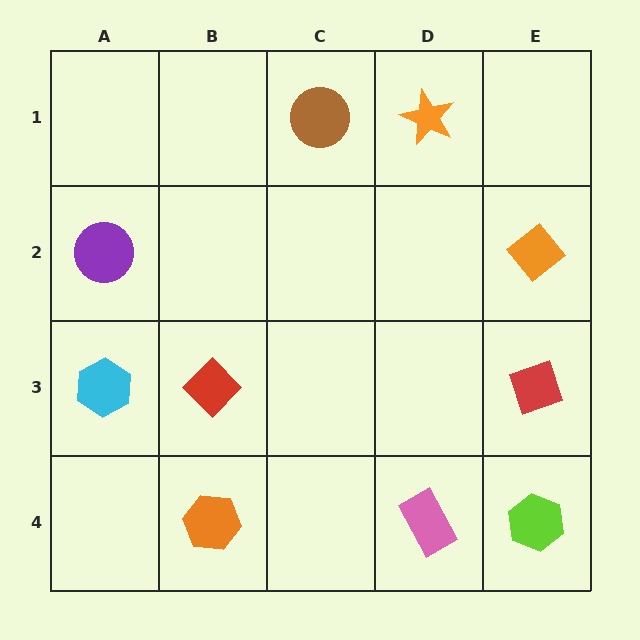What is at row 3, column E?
A red diamond.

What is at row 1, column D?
An orange star.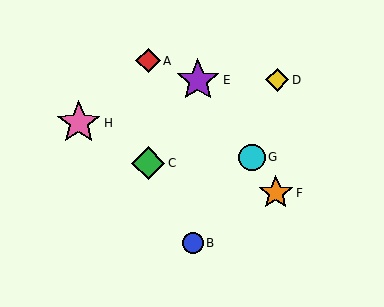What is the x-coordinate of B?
Object B is at x≈193.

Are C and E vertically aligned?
No, C is at x≈148 and E is at x≈198.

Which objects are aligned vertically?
Objects A, C are aligned vertically.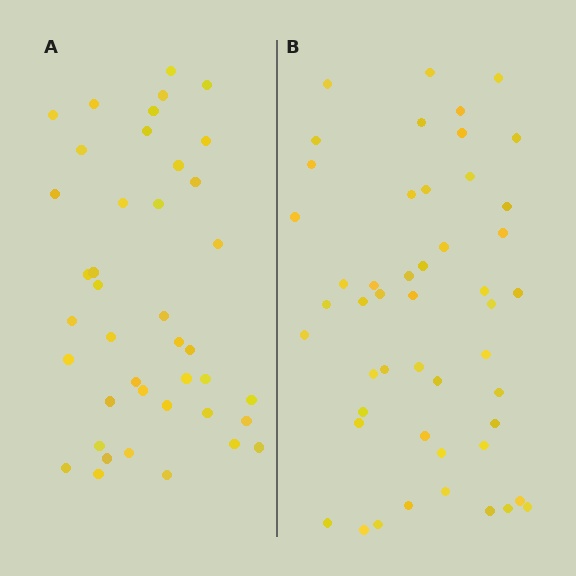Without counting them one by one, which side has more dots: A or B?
Region B (the right region) has more dots.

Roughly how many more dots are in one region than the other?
Region B has roughly 8 or so more dots than region A.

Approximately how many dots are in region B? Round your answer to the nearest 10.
About 50 dots. (The exact count is 49, which rounds to 50.)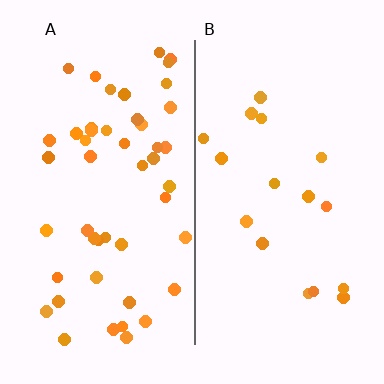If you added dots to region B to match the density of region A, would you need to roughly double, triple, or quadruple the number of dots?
Approximately triple.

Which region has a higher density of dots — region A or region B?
A (the left).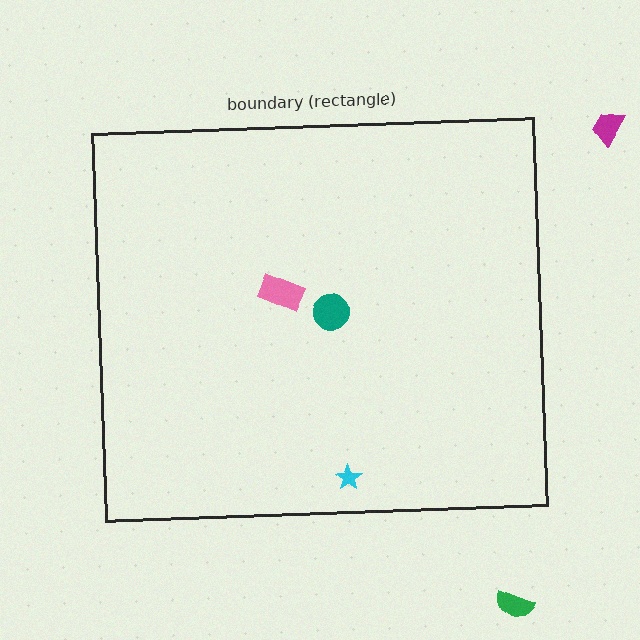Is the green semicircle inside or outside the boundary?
Outside.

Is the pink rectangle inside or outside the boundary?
Inside.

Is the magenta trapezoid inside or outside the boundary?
Outside.